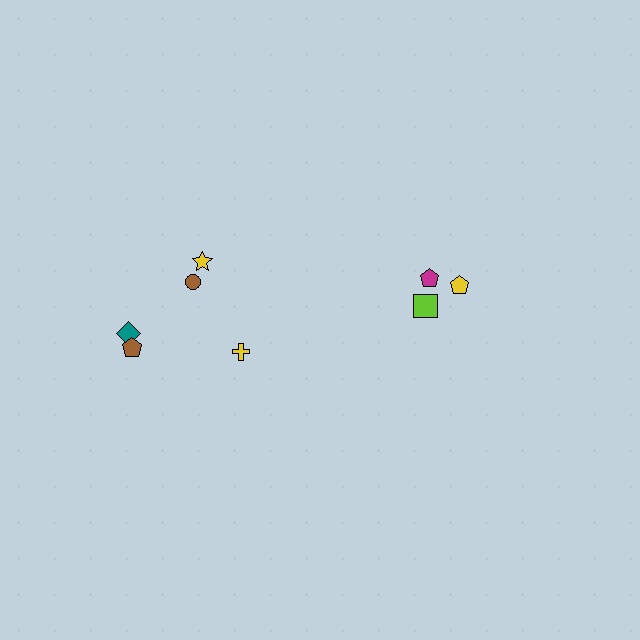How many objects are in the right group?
There are 3 objects.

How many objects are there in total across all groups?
There are 8 objects.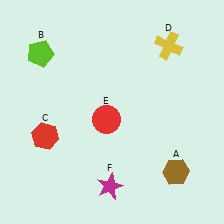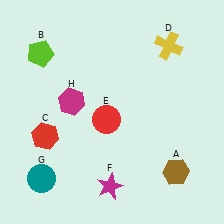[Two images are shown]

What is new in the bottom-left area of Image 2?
A teal circle (G) was added in the bottom-left area of Image 2.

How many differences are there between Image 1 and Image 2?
There are 2 differences between the two images.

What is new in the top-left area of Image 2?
A magenta hexagon (H) was added in the top-left area of Image 2.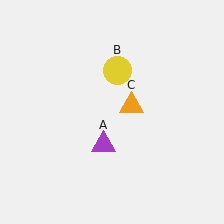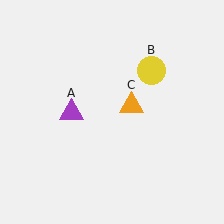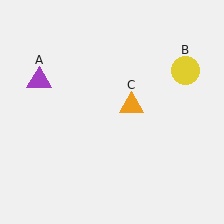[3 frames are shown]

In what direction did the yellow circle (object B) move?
The yellow circle (object B) moved right.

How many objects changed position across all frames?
2 objects changed position: purple triangle (object A), yellow circle (object B).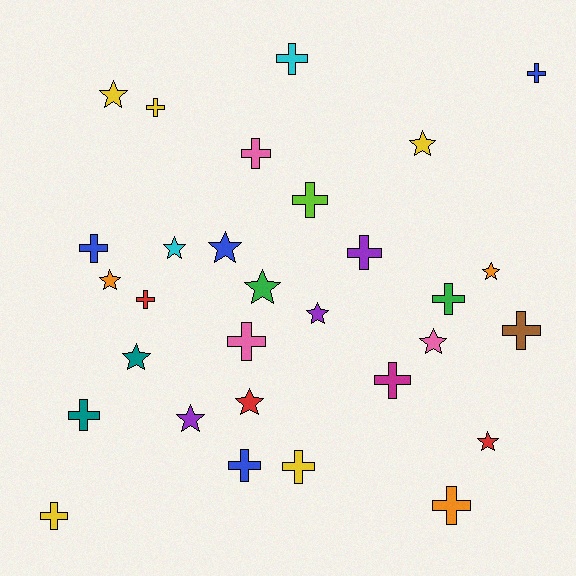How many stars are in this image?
There are 13 stars.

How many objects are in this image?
There are 30 objects.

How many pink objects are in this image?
There are 3 pink objects.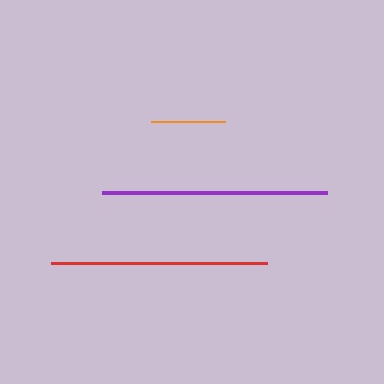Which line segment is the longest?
The purple line is the longest at approximately 225 pixels.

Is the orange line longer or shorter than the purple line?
The purple line is longer than the orange line.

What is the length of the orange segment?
The orange segment is approximately 74 pixels long.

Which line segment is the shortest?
The orange line is the shortest at approximately 74 pixels.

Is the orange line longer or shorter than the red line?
The red line is longer than the orange line.